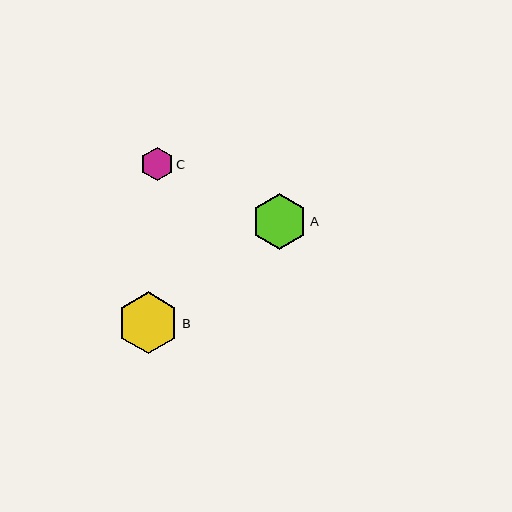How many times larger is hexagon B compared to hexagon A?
Hexagon B is approximately 1.1 times the size of hexagon A.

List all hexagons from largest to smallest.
From largest to smallest: B, A, C.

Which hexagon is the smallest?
Hexagon C is the smallest with a size of approximately 33 pixels.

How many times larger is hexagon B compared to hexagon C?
Hexagon B is approximately 1.9 times the size of hexagon C.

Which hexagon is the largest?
Hexagon B is the largest with a size of approximately 62 pixels.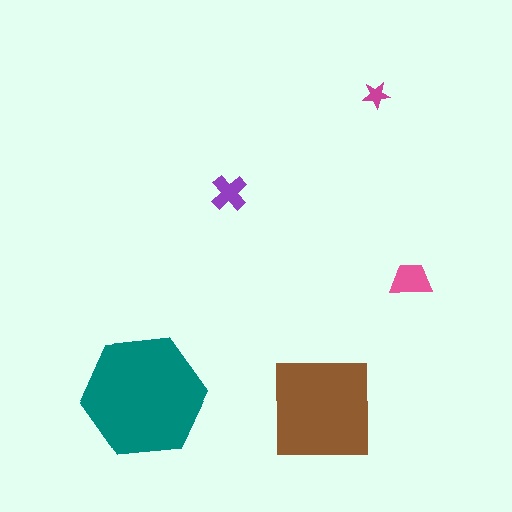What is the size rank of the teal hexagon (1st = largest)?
1st.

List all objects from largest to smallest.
The teal hexagon, the brown square, the pink trapezoid, the purple cross, the magenta star.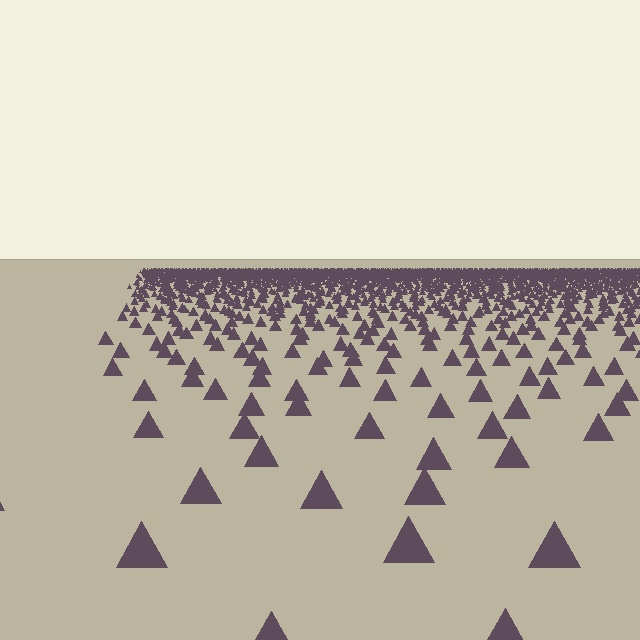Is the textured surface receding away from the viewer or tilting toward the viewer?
The surface is receding away from the viewer. Texture elements get smaller and denser toward the top.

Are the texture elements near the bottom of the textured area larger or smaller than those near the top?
Larger. Near the bottom, elements are closer to the viewer and appear at a bigger on-screen size.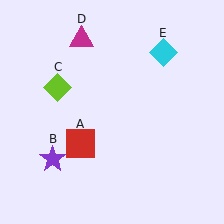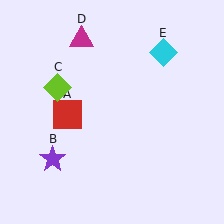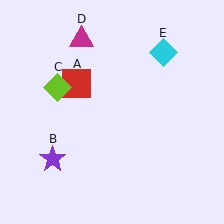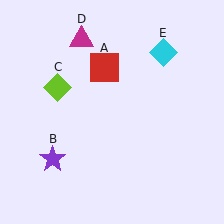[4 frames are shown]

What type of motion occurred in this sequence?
The red square (object A) rotated clockwise around the center of the scene.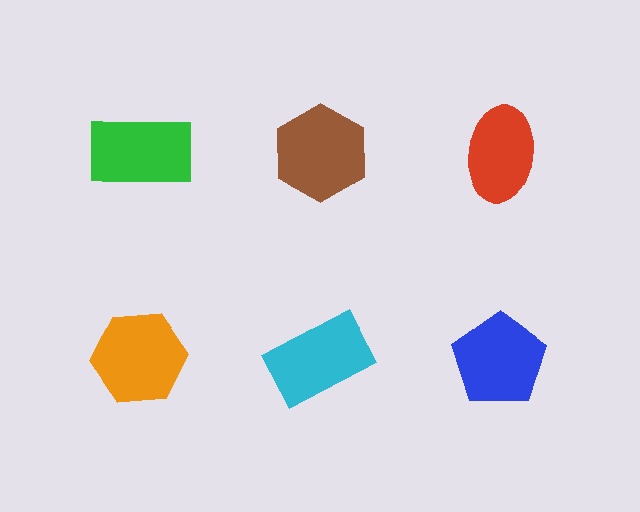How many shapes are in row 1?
3 shapes.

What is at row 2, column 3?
A blue pentagon.